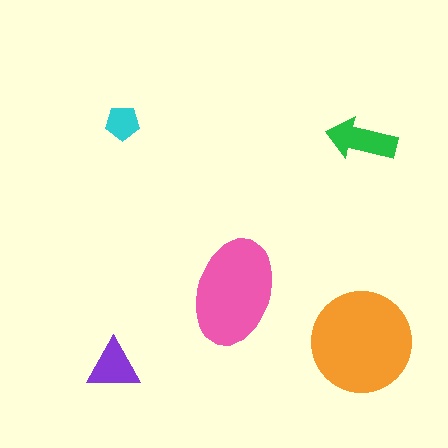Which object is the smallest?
The cyan pentagon.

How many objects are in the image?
There are 5 objects in the image.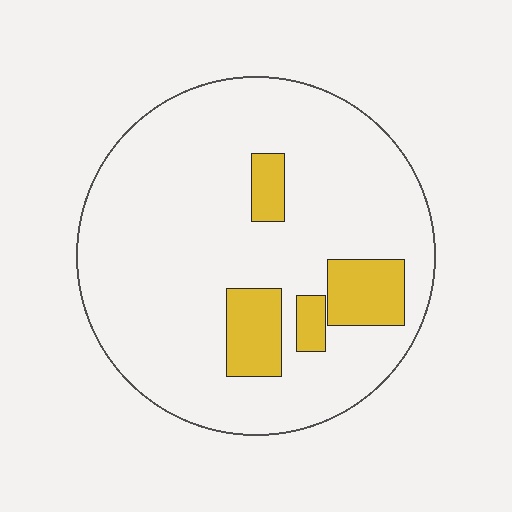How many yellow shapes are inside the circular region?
4.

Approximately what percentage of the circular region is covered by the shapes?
Approximately 15%.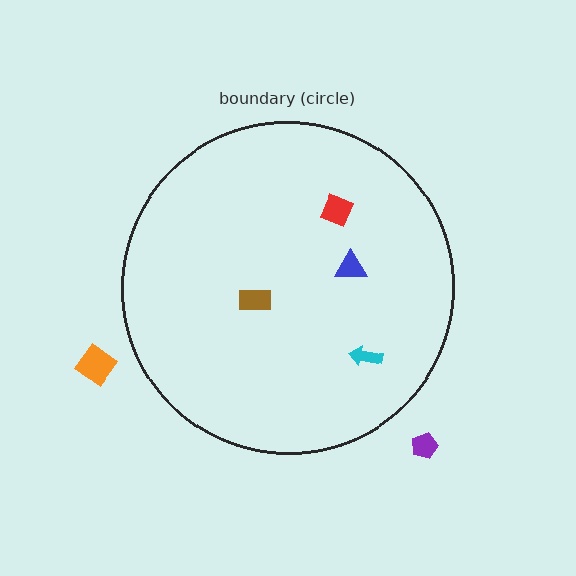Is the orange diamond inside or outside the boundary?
Outside.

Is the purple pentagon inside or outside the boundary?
Outside.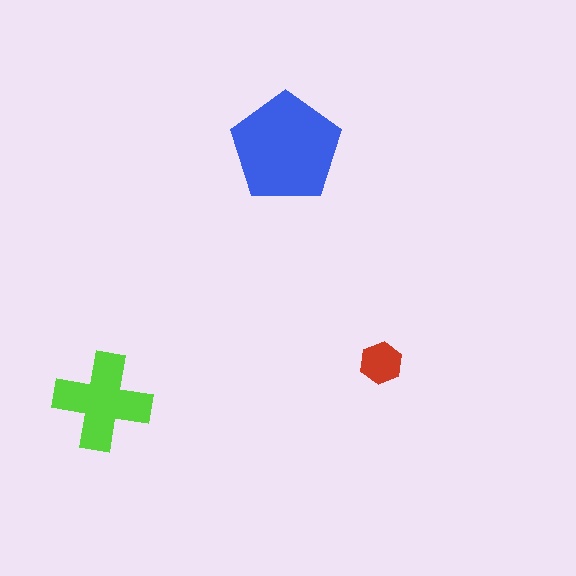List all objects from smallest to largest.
The red hexagon, the lime cross, the blue pentagon.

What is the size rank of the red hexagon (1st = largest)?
3rd.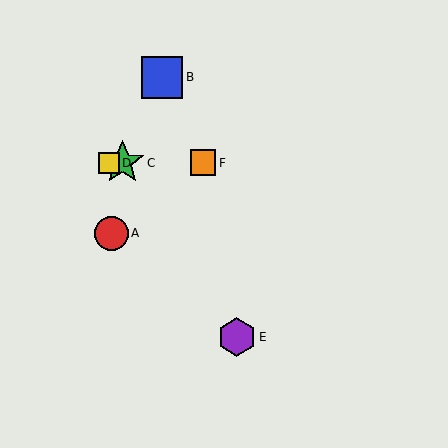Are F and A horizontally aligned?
No, F is at y≈163 and A is at y≈233.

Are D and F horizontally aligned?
Yes, both are at y≈163.